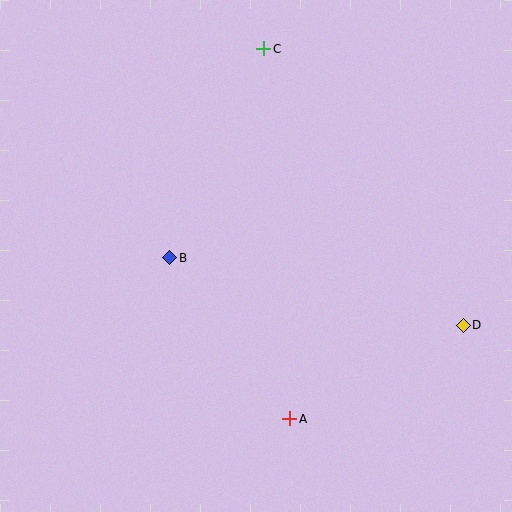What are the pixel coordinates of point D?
Point D is at (463, 325).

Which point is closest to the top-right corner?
Point C is closest to the top-right corner.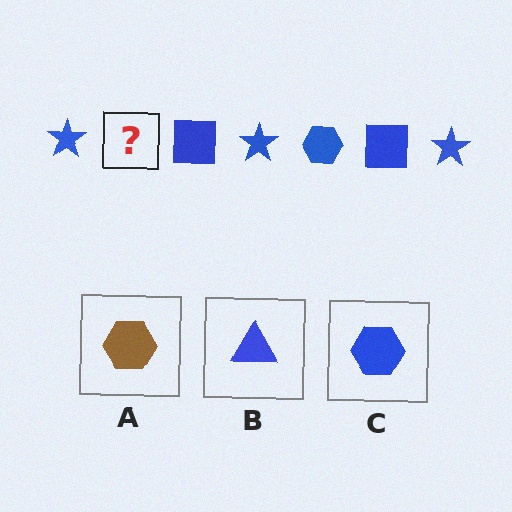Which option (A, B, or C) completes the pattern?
C.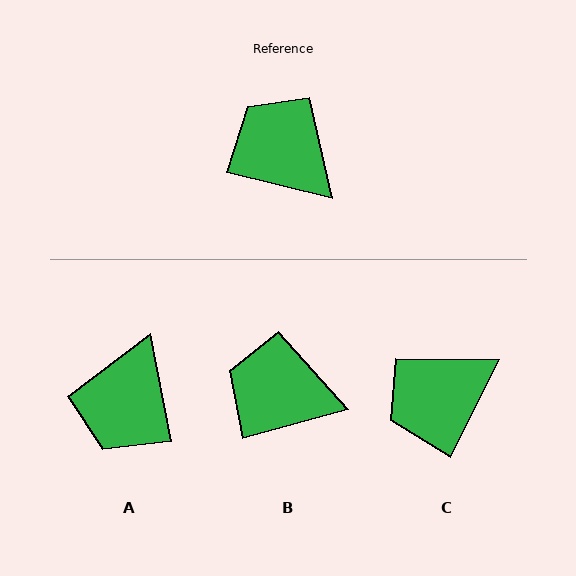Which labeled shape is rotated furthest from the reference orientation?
A, about 115 degrees away.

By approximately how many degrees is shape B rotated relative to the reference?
Approximately 29 degrees counter-clockwise.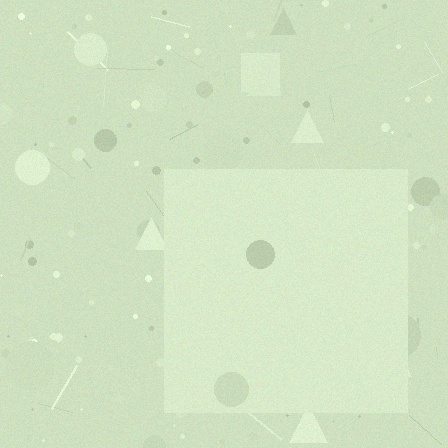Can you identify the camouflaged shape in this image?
The camouflaged shape is a square.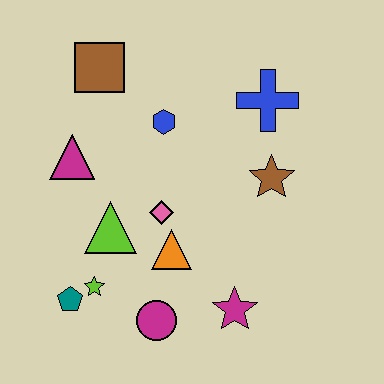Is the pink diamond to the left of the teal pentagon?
No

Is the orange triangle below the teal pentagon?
No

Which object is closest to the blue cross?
The brown star is closest to the blue cross.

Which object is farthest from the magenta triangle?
The magenta star is farthest from the magenta triangle.